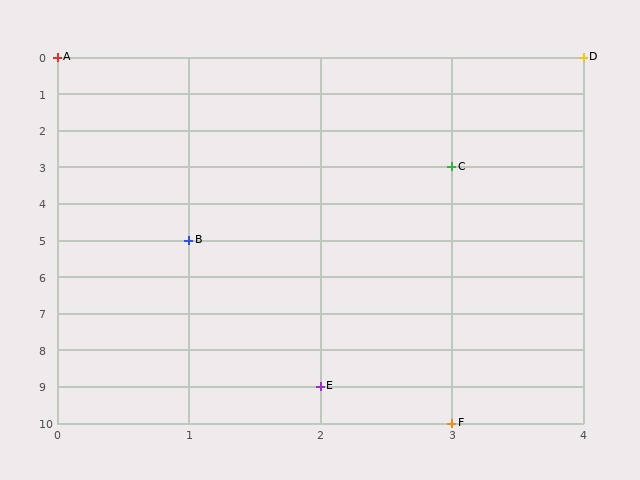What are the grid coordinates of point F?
Point F is at grid coordinates (3, 10).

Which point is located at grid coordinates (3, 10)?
Point F is at (3, 10).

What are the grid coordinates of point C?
Point C is at grid coordinates (3, 3).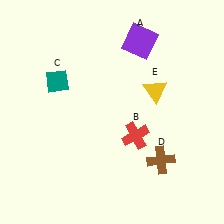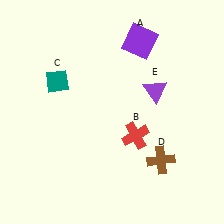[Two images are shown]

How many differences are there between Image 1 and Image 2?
There is 1 difference between the two images.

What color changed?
The triangle (E) changed from yellow in Image 1 to purple in Image 2.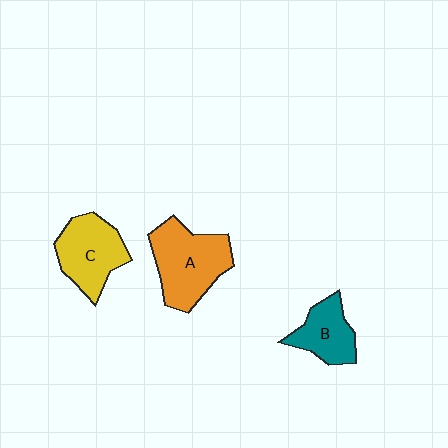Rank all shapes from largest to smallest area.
From largest to smallest: A (orange), C (yellow), B (teal).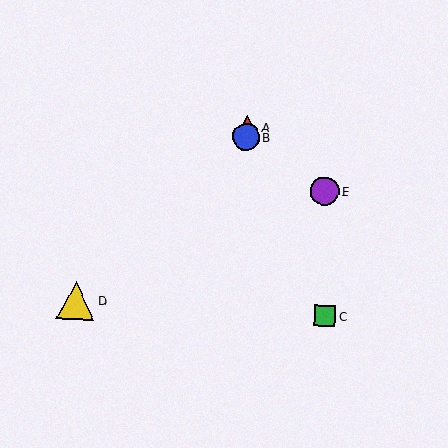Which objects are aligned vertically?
Objects A, B are aligned vertically.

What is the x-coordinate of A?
Object A is at x≈247.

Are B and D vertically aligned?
No, B is at x≈246 and D is at x≈76.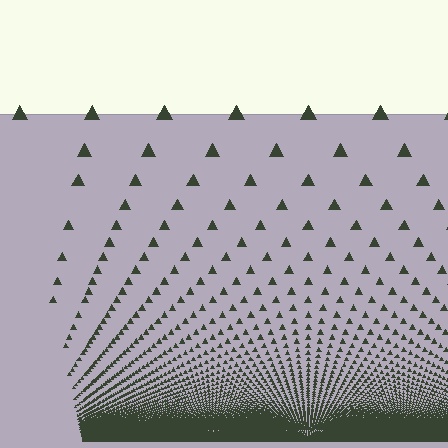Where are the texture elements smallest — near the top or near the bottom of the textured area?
Near the bottom.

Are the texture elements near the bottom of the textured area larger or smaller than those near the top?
Smaller. The gradient is inverted — elements near the bottom are smaller and denser.